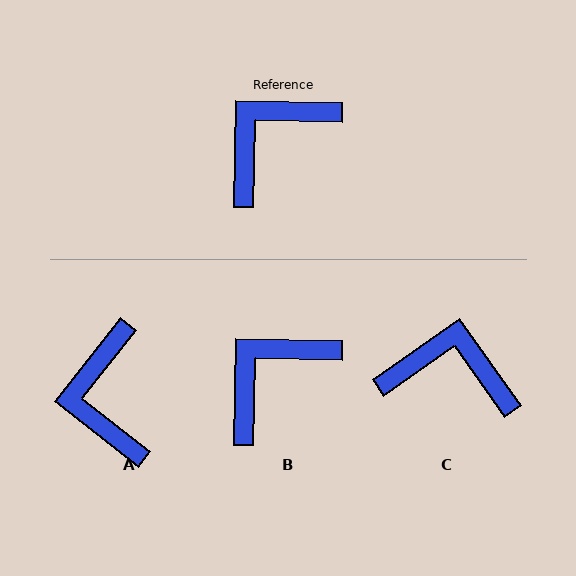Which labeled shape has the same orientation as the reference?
B.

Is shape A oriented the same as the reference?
No, it is off by about 53 degrees.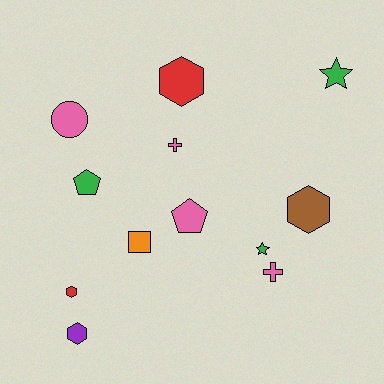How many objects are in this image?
There are 12 objects.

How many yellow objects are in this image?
There are no yellow objects.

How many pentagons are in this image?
There are 2 pentagons.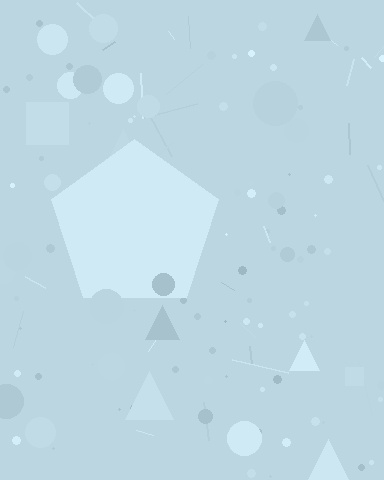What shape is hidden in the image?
A pentagon is hidden in the image.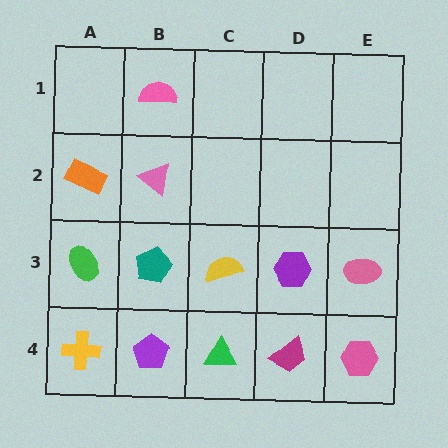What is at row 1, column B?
A pink semicircle.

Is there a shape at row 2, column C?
No, that cell is empty.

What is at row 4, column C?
A green triangle.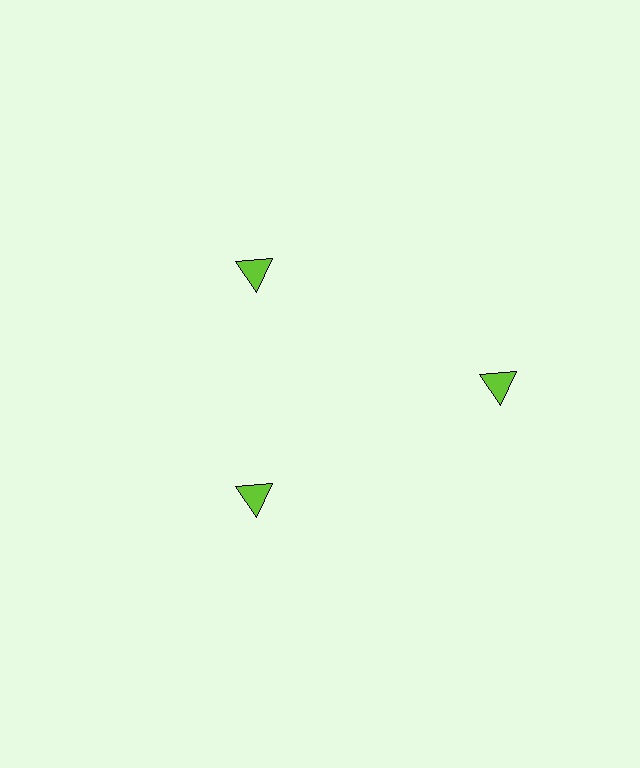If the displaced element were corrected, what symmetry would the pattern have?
It would have 3-fold rotational symmetry — the pattern would map onto itself every 120 degrees.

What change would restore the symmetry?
The symmetry would be restored by moving it inward, back onto the ring so that all 3 triangles sit at equal angles and equal distance from the center.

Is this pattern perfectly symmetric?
No. The 3 lime triangles are arranged in a ring, but one element near the 3 o'clock position is pushed outward from the center, breaking the 3-fold rotational symmetry.